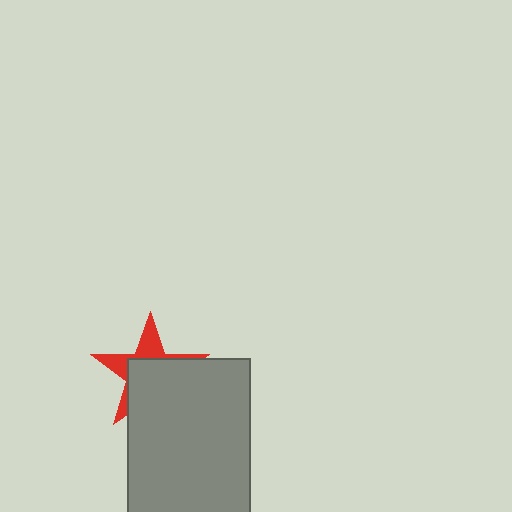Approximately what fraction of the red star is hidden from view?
Roughly 62% of the red star is hidden behind the gray rectangle.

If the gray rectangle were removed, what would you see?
You would see the complete red star.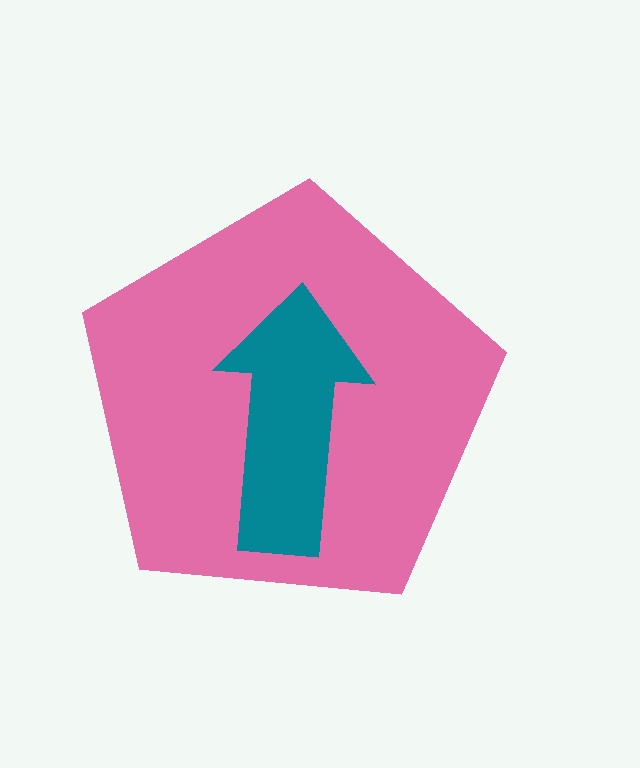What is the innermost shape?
The teal arrow.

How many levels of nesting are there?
2.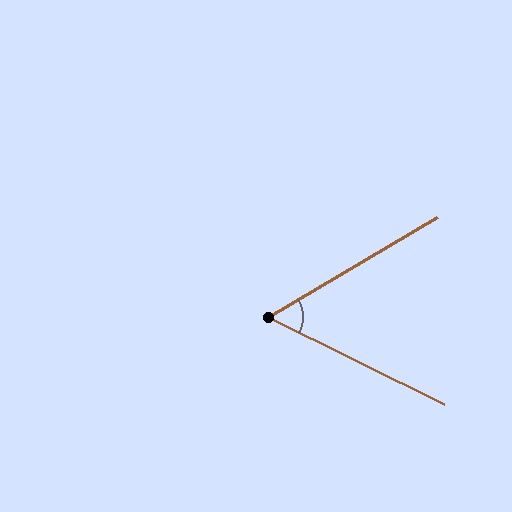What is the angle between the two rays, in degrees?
Approximately 57 degrees.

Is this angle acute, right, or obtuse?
It is acute.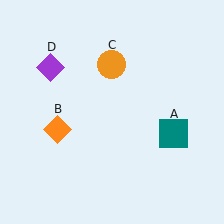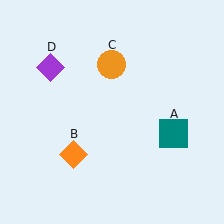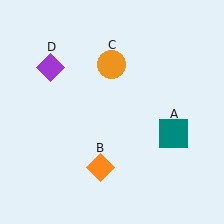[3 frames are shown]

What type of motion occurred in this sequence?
The orange diamond (object B) rotated counterclockwise around the center of the scene.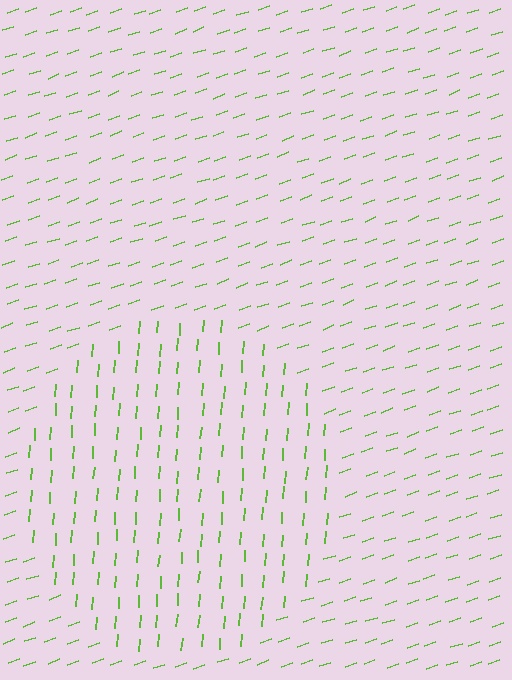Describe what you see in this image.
The image is filled with small lime line segments. A circle region in the image has lines oriented differently from the surrounding lines, creating a visible texture boundary.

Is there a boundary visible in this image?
Yes, there is a texture boundary formed by a change in line orientation.